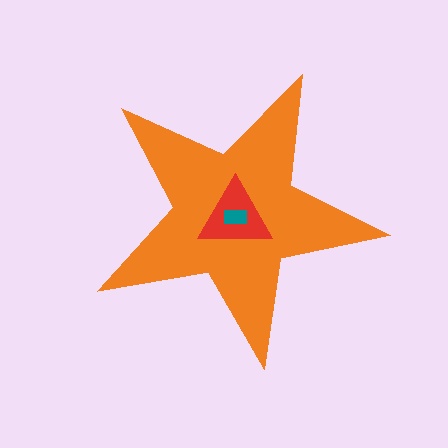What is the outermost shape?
The orange star.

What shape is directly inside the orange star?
The red triangle.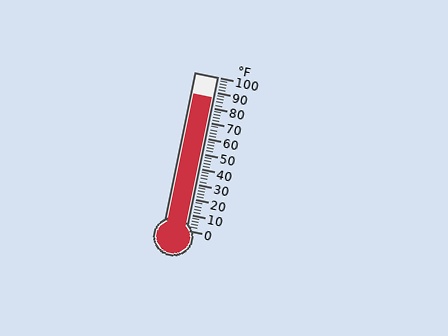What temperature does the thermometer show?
The thermometer shows approximately 86°F.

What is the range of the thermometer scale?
The thermometer scale ranges from 0°F to 100°F.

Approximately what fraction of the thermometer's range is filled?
The thermometer is filled to approximately 85% of its range.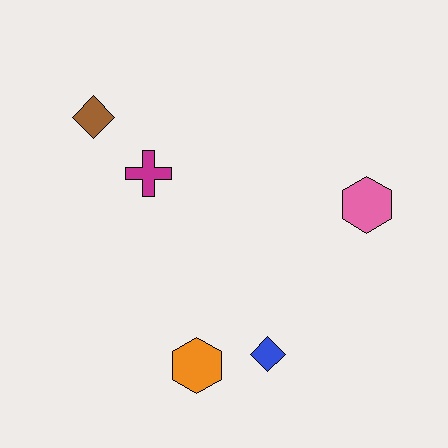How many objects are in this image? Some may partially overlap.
There are 5 objects.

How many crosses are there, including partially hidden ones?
There is 1 cross.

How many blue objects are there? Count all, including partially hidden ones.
There is 1 blue object.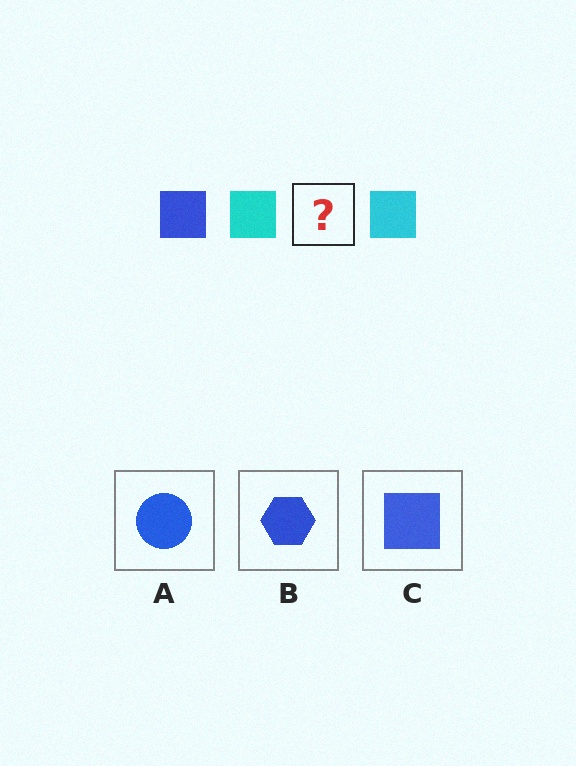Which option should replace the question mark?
Option C.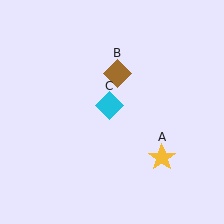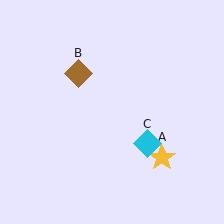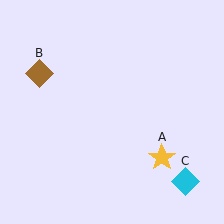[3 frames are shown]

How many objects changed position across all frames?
2 objects changed position: brown diamond (object B), cyan diamond (object C).